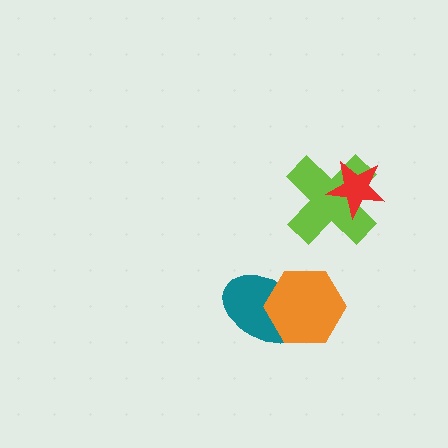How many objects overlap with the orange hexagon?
1 object overlaps with the orange hexagon.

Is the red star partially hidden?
No, no other shape covers it.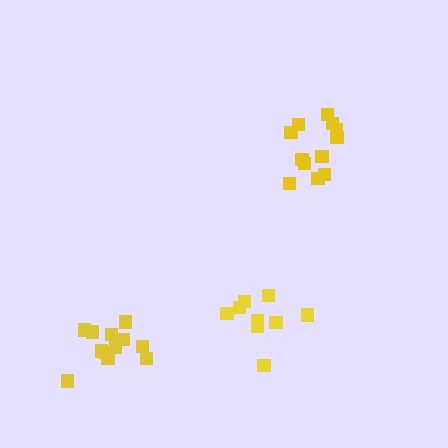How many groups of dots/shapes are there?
There are 3 groups.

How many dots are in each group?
Group 1: 12 dots, Group 2: 12 dots, Group 3: 9 dots (33 total).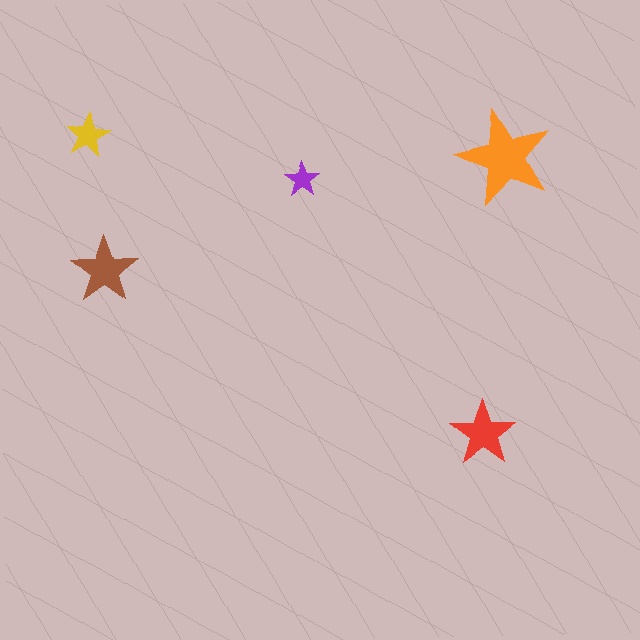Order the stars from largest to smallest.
the orange one, the brown one, the red one, the yellow one, the purple one.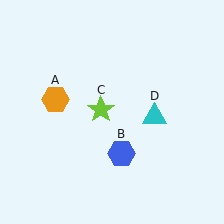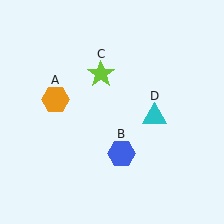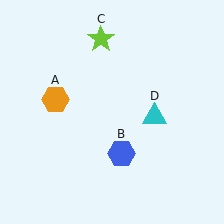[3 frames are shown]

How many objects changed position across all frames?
1 object changed position: lime star (object C).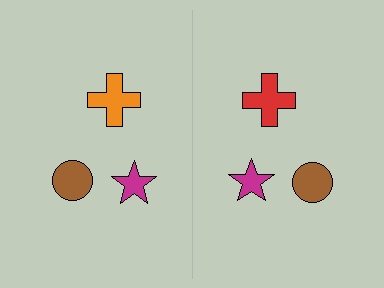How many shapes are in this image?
There are 6 shapes in this image.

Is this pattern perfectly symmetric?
No, the pattern is not perfectly symmetric. The red cross on the right side breaks the symmetry — its mirror counterpart is orange.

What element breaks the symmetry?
The red cross on the right side breaks the symmetry — its mirror counterpart is orange.